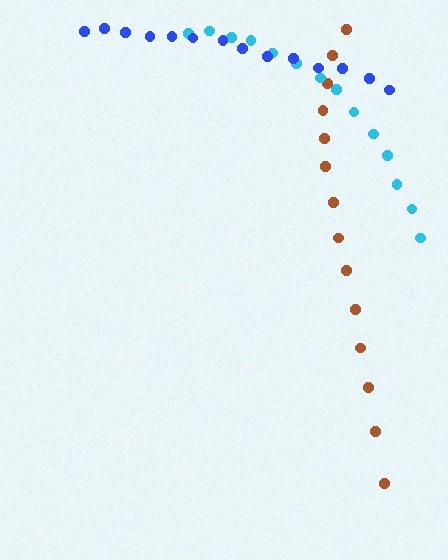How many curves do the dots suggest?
There are 3 distinct paths.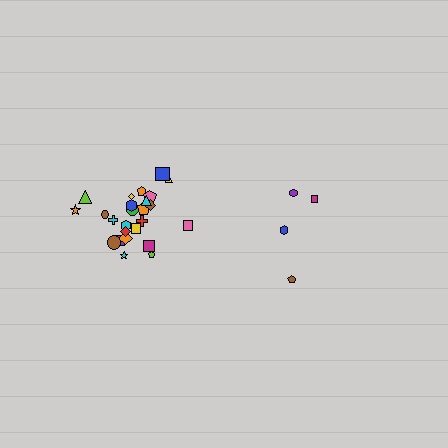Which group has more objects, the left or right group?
The left group.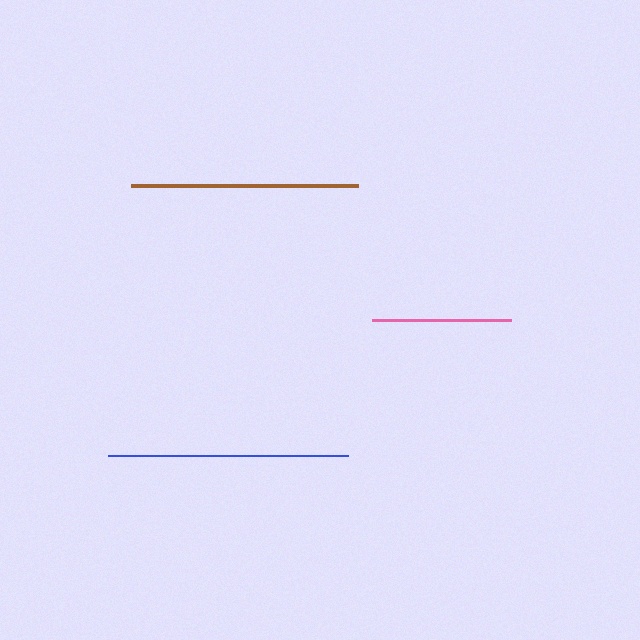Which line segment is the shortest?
The pink line is the shortest at approximately 139 pixels.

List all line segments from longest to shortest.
From longest to shortest: blue, brown, pink.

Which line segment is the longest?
The blue line is the longest at approximately 239 pixels.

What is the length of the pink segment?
The pink segment is approximately 139 pixels long.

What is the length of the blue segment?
The blue segment is approximately 239 pixels long.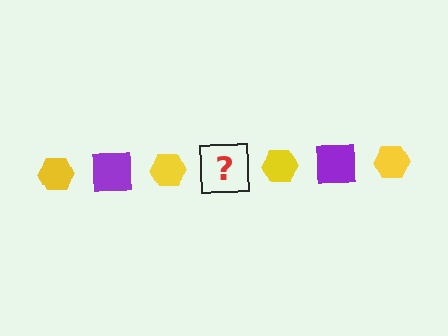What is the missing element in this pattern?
The missing element is a purple square.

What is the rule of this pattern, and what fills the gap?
The rule is that the pattern alternates between yellow hexagon and purple square. The gap should be filled with a purple square.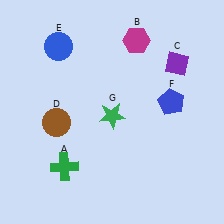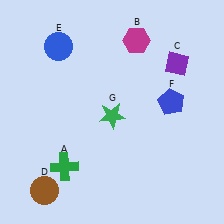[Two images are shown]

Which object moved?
The brown circle (D) moved down.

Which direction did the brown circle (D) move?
The brown circle (D) moved down.